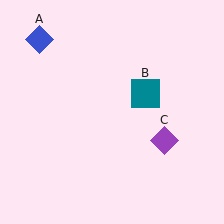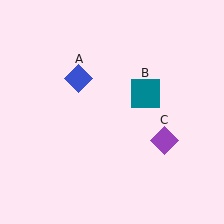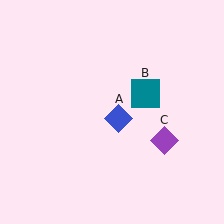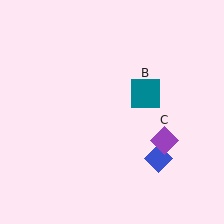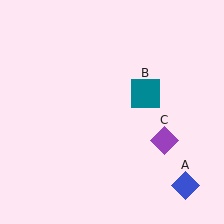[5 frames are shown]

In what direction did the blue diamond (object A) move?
The blue diamond (object A) moved down and to the right.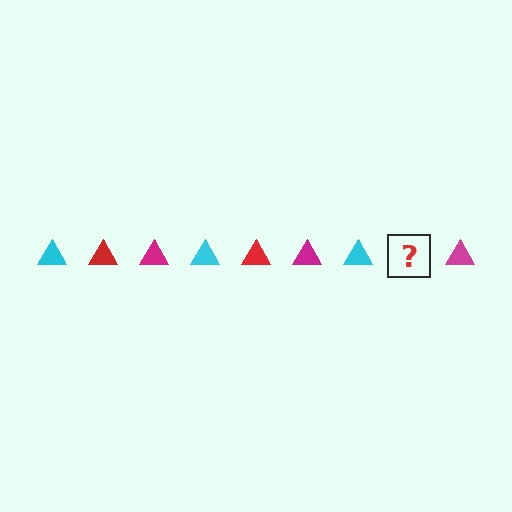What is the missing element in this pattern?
The missing element is a red triangle.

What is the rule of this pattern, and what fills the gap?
The rule is that the pattern cycles through cyan, red, magenta triangles. The gap should be filled with a red triangle.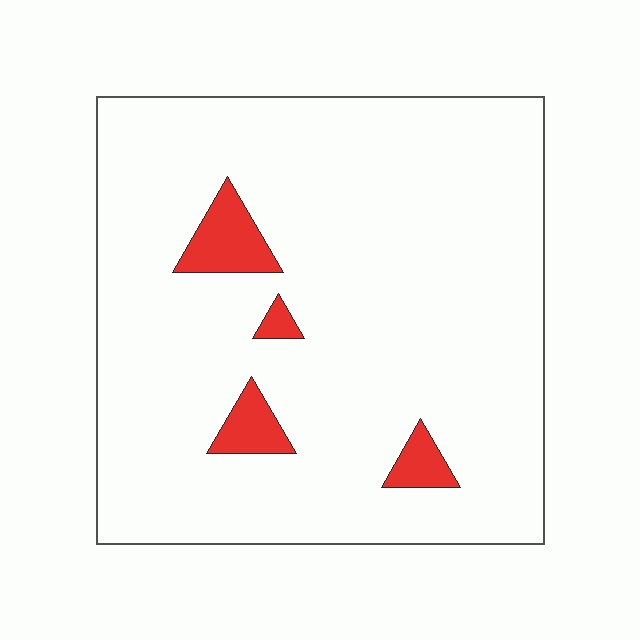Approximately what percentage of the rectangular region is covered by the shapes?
Approximately 5%.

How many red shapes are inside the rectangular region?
4.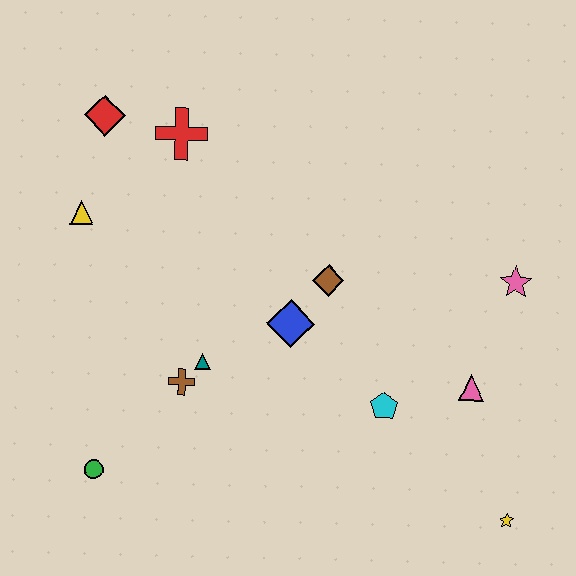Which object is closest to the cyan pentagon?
The pink triangle is closest to the cyan pentagon.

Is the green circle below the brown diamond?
Yes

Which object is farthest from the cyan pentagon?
The red diamond is farthest from the cyan pentagon.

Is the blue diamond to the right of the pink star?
No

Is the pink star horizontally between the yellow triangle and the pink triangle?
No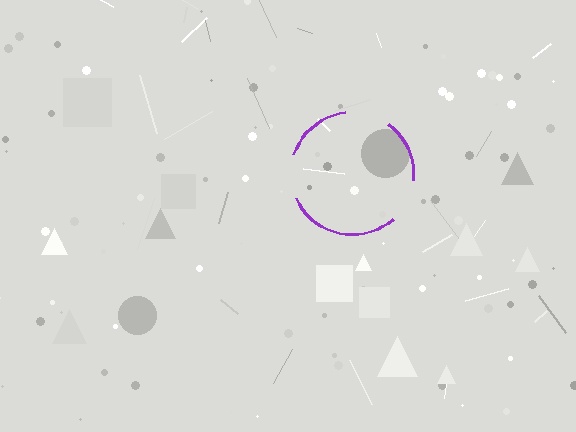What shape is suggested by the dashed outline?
The dashed outline suggests a circle.